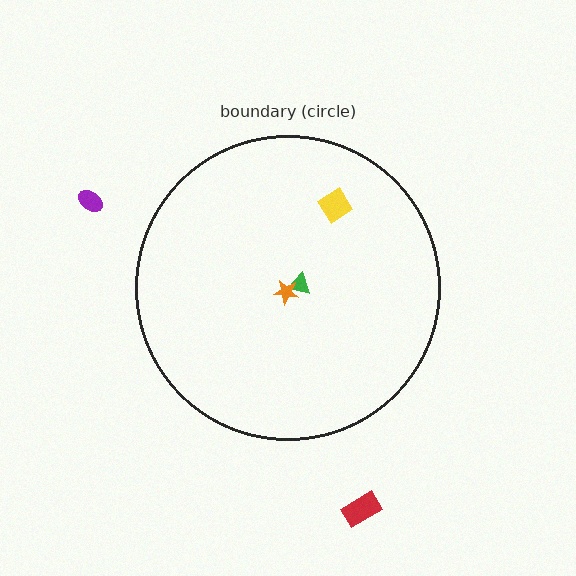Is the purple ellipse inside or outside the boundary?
Outside.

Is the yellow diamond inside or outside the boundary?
Inside.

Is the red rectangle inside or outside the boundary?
Outside.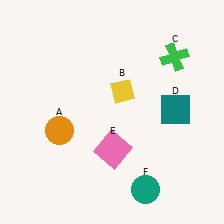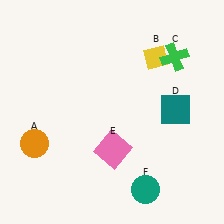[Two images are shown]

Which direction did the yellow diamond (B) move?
The yellow diamond (B) moved right.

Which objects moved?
The objects that moved are: the orange circle (A), the yellow diamond (B).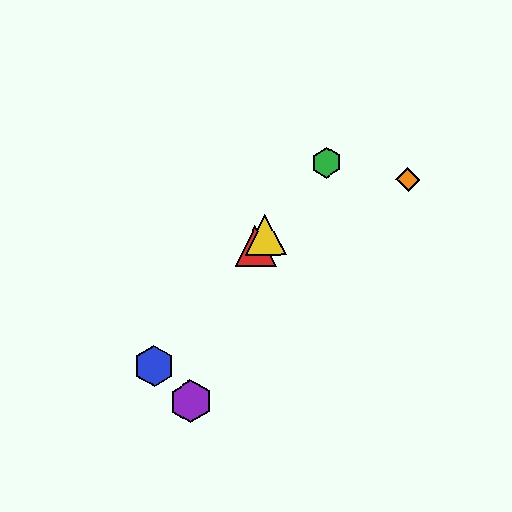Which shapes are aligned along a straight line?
The red triangle, the blue hexagon, the green hexagon, the yellow triangle are aligned along a straight line.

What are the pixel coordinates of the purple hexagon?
The purple hexagon is at (191, 401).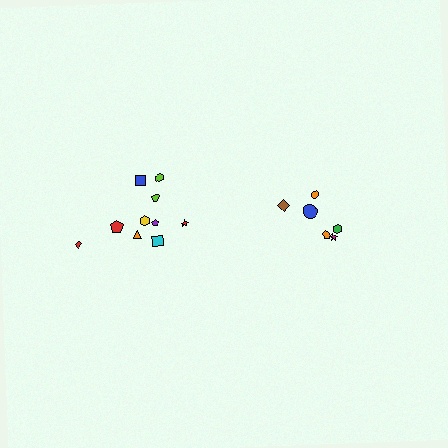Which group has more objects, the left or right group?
The left group.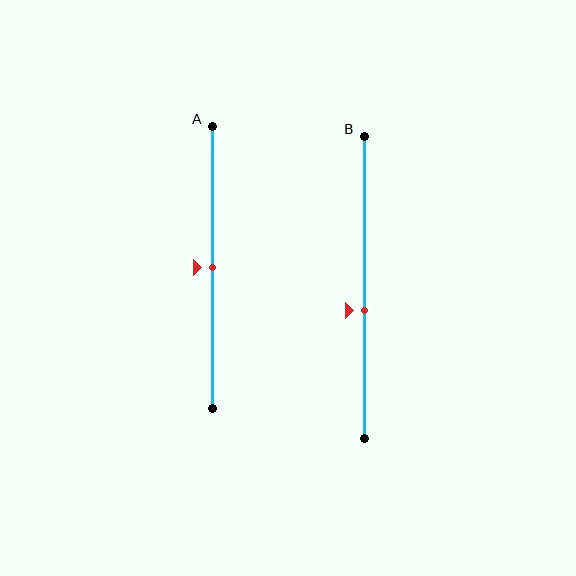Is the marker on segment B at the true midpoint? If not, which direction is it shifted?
No, the marker on segment B is shifted downward by about 8% of the segment length.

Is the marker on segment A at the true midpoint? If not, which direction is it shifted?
Yes, the marker on segment A is at the true midpoint.